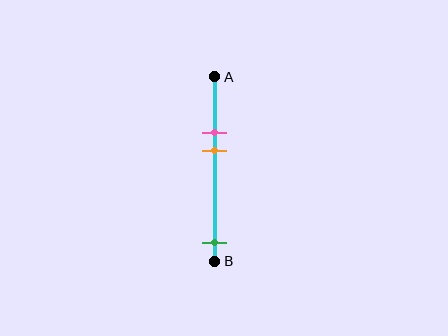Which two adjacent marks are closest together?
The pink and orange marks are the closest adjacent pair.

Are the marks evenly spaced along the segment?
No, the marks are not evenly spaced.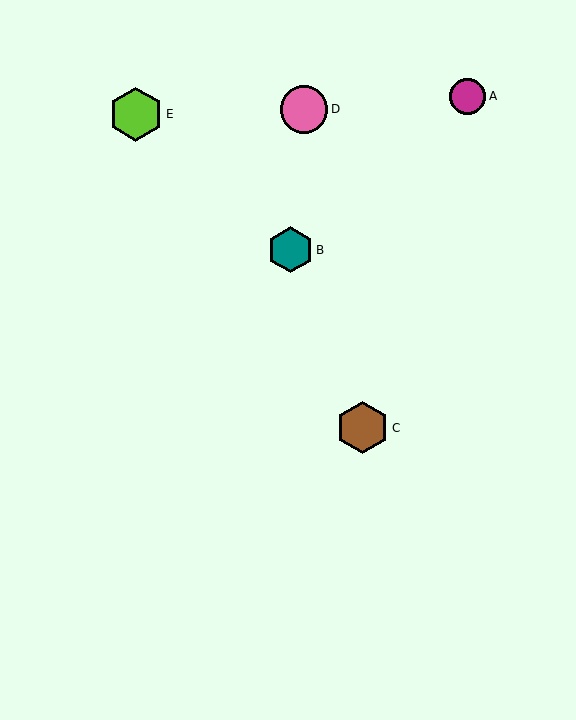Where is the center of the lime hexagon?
The center of the lime hexagon is at (136, 114).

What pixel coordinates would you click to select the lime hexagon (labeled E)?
Click at (136, 114) to select the lime hexagon E.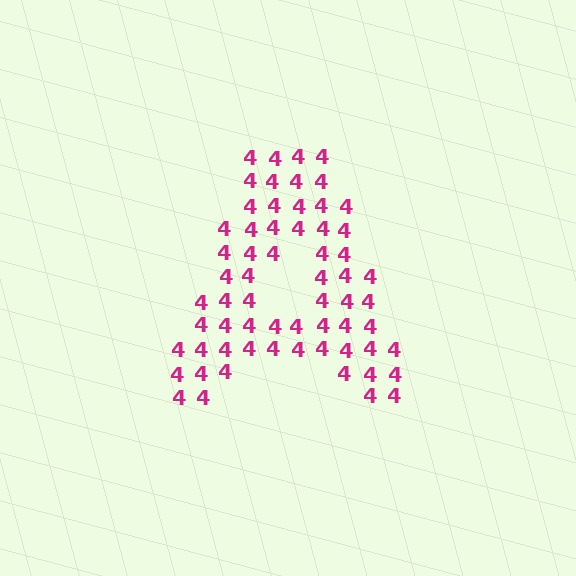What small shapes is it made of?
It is made of small digit 4's.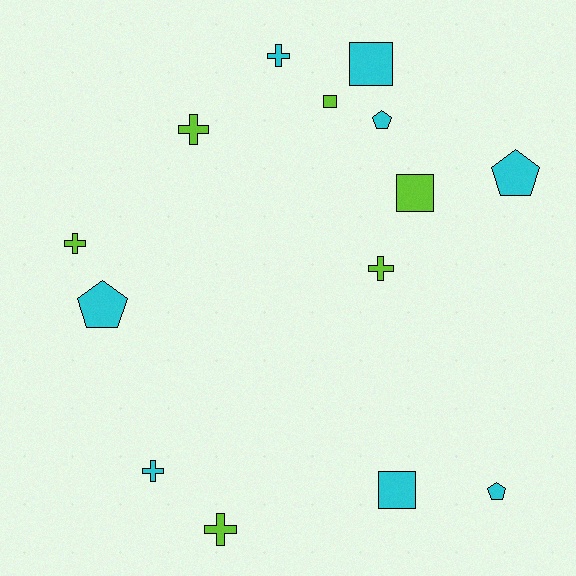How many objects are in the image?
There are 14 objects.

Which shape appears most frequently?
Cross, with 6 objects.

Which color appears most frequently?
Cyan, with 8 objects.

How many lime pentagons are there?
There are no lime pentagons.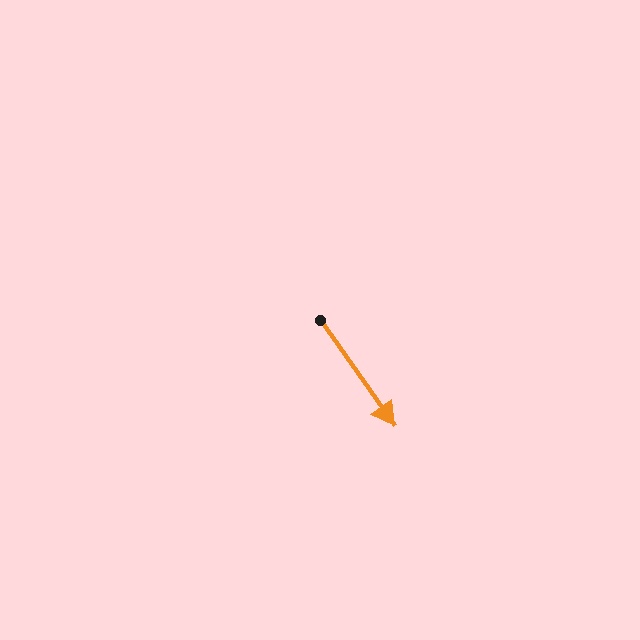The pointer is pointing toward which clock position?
Roughly 5 o'clock.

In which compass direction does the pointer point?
Southeast.